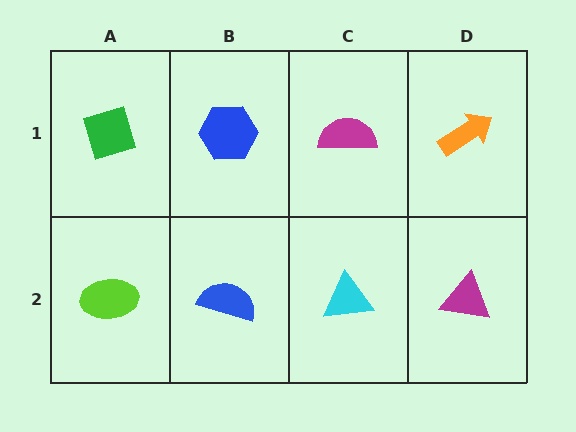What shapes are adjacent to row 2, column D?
An orange arrow (row 1, column D), a cyan triangle (row 2, column C).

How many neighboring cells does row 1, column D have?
2.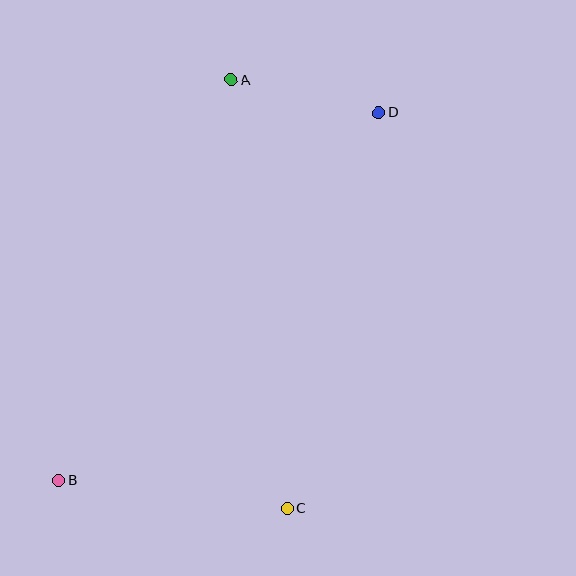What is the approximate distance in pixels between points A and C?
The distance between A and C is approximately 432 pixels.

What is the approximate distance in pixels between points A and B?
The distance between A and B is approximately 436 pixels.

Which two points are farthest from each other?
Points B and D are farthest from each other.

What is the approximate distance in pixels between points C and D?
The distance between C and D is approximately 406 pixels.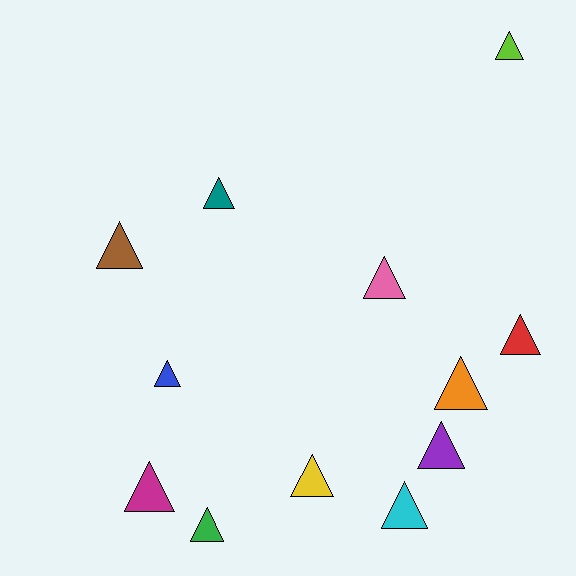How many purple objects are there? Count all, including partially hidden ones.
There is 1 purple object.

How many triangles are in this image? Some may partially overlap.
There are 12 triangles.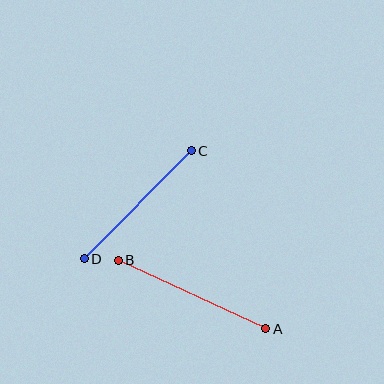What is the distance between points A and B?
The distance is approximately 163 pixels.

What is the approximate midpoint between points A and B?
The midpoint is at approximately (192, 294) pixels.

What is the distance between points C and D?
The distance is approximately 152 pixels.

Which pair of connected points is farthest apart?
Points A and B are farthest apart.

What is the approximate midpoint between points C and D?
The midpoint is at approximately (138, 205) pixels.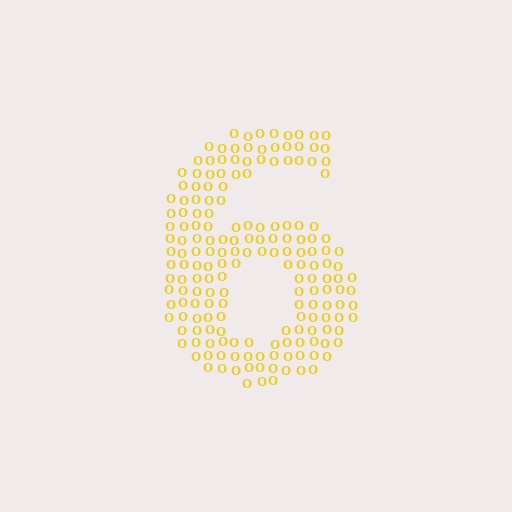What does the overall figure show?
The overall figure shows the digit 6.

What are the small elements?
The small elements are letter O's.